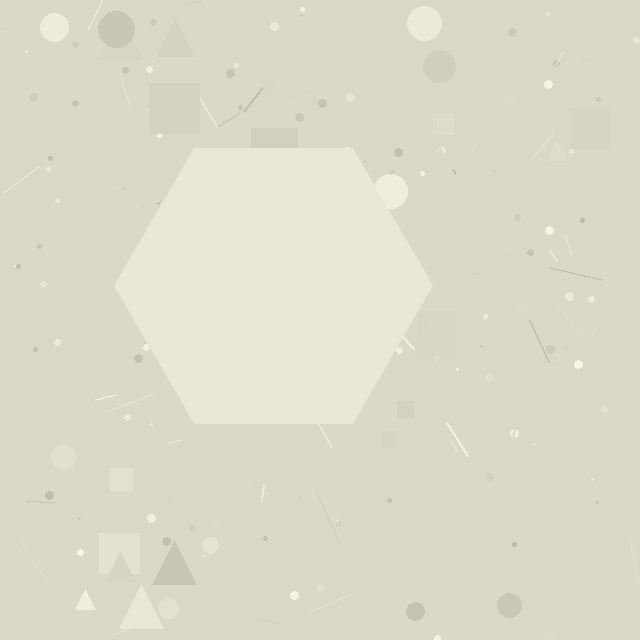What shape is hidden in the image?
A hexagon is hidden in the image.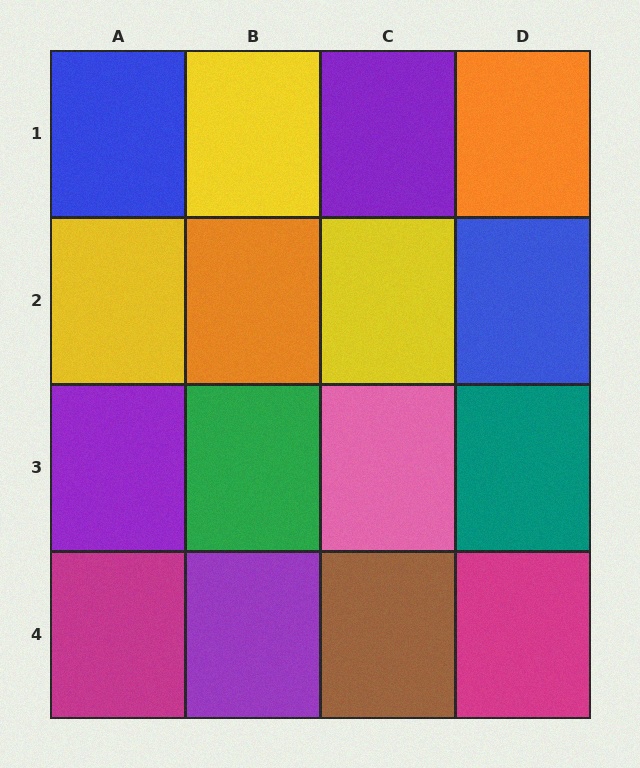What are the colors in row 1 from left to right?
Blue, yellow, purple, orange.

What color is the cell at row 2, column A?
Yellow.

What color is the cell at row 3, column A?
Purple.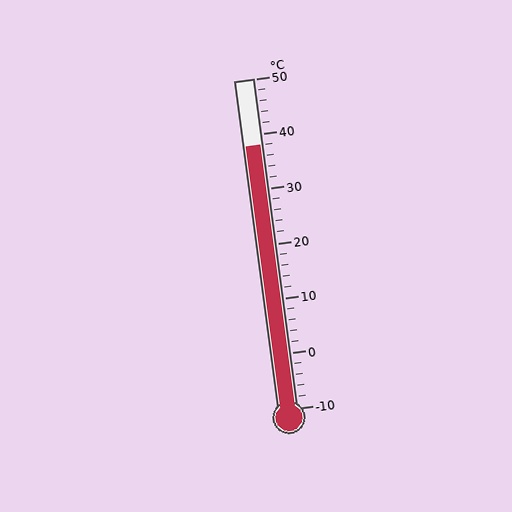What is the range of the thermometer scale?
The thermometer scale ranges from -10°C to 50°C.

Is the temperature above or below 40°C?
The temperature is below 40°C.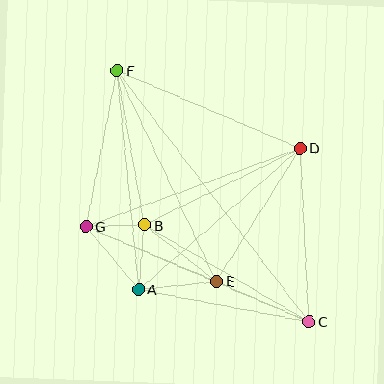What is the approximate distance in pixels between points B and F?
The distance between B and F is approximately 157 pixels.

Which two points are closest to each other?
Points B and G are closest to each other.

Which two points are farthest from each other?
Points C and F are farthest from each other.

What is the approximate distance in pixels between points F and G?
The distance between F and G is approximately 159 pixels.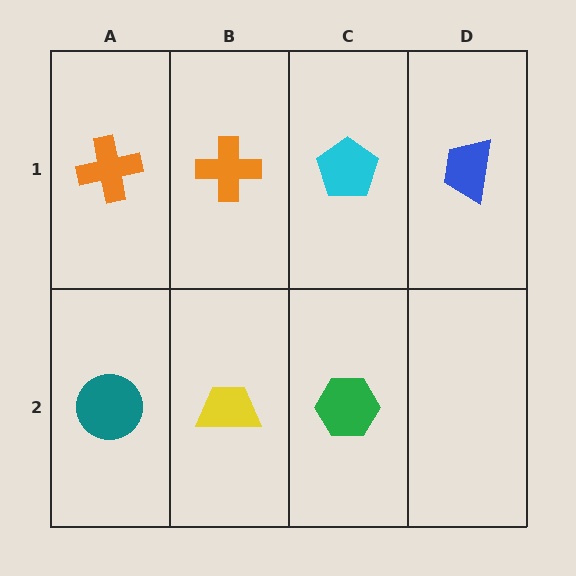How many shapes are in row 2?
3 shapes.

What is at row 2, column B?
A yellow trapezoid.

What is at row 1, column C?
A cyan pentagon.